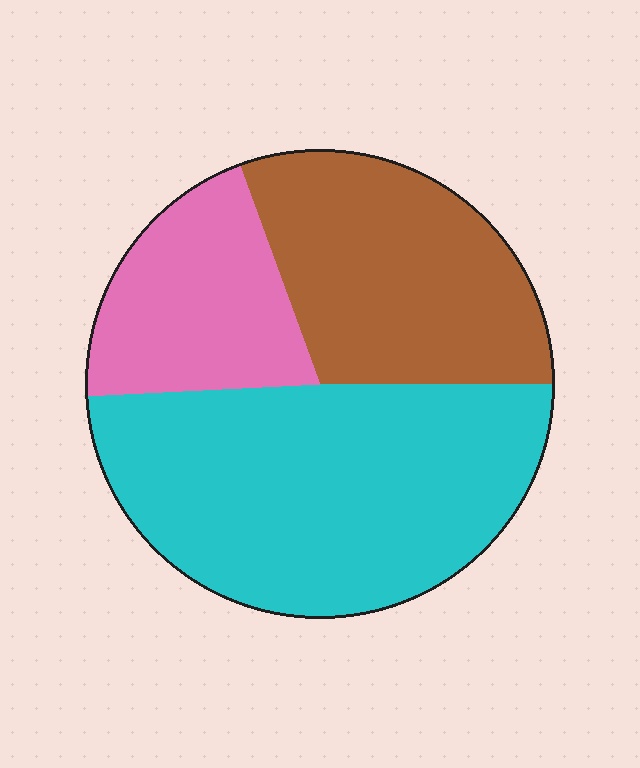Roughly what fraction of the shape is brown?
Brown takes up about one third (1/3) of the shape.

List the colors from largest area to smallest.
From largest to smallest: cyan, brown, pink.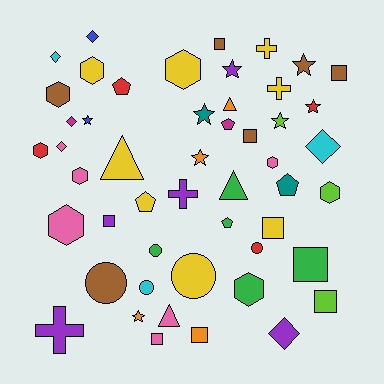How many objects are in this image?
There are 50 objects.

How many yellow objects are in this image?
There are 8 yellow objects.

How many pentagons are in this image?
There are 5 pentagons.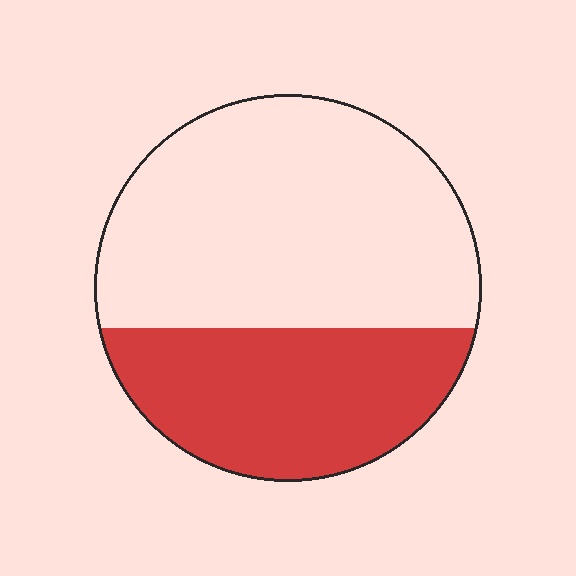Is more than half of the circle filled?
No.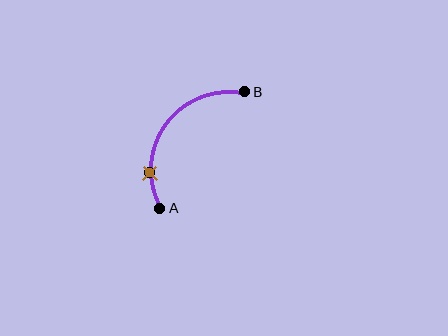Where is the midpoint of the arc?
The arc midpoint is the point on the curve farthest from the straight line joining A and B. It sits above and to the left of that line.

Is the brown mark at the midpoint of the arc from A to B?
No. The brown mark lies on the arc but is closer to endpoint A. The arc midpoint would be at the point on the curve equidistant along the arc from both A and B.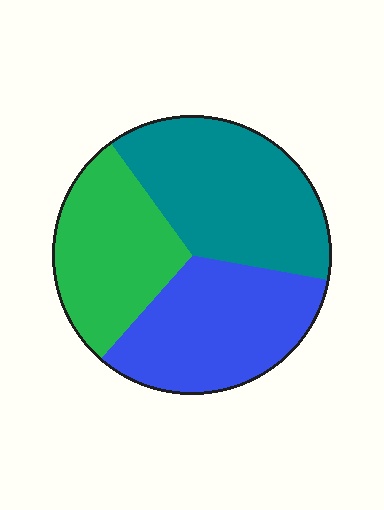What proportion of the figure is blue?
Blue takes up about one third (1/3) of the figure.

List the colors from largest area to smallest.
From largest to smallest: teal, blue, green.